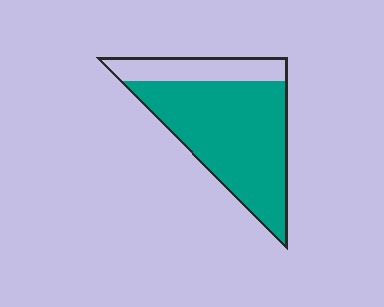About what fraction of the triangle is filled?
About three quarters (3/4).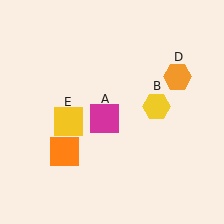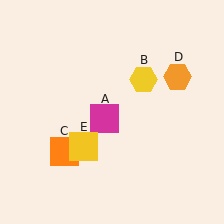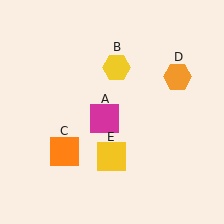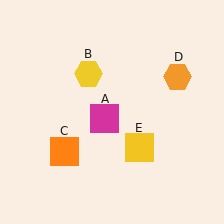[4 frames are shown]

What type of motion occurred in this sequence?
The yellow hexagon (object B), yellow square (object E) rotated counterclockwise around the center of the scene.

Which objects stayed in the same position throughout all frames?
Magenta square (object A) and orange square (object C) and orange hexagon (object D) remained stationary.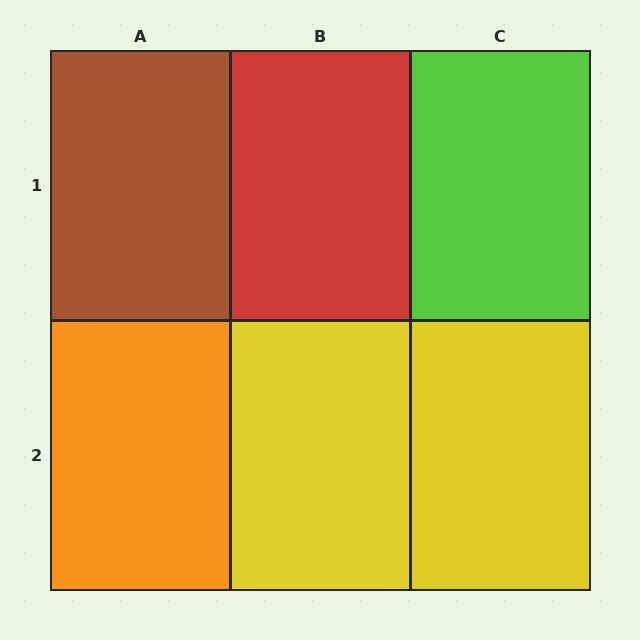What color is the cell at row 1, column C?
Lime.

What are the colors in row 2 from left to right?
Orange, yellow, yellow.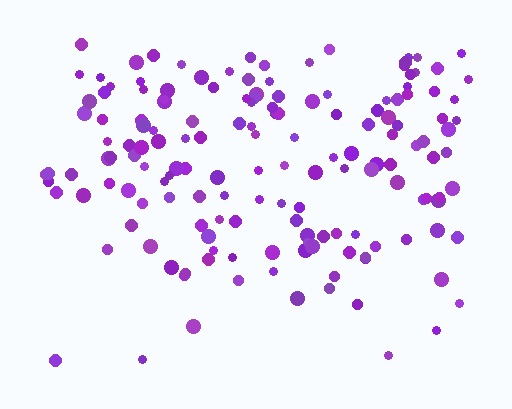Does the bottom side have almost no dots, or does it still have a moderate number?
Still a moderate number, just noticeably fewer than the top.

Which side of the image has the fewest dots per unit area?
The bottom.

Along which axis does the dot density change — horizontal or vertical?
Vertical.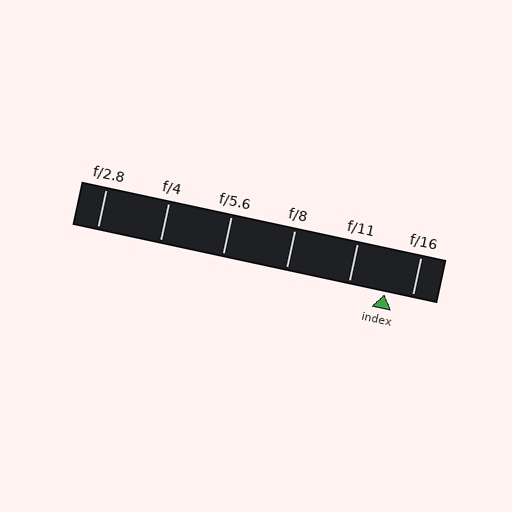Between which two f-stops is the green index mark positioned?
The index mark is between f/11 and f/16.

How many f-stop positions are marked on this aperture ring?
There are 6 f-stop positions marked.